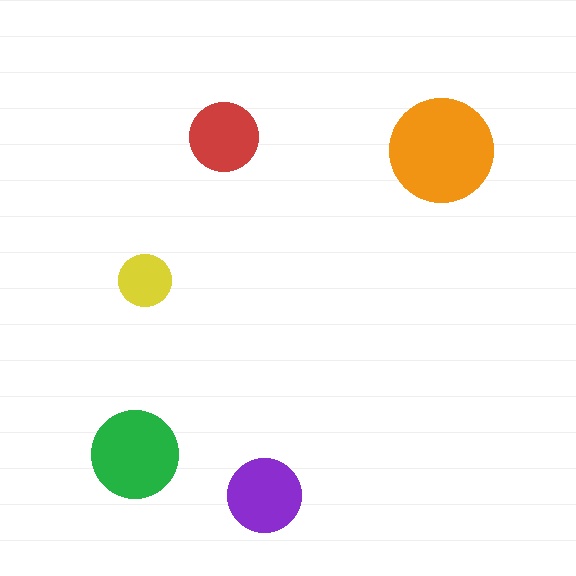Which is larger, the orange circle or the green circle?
The orange one.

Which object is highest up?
The red circle is topmost.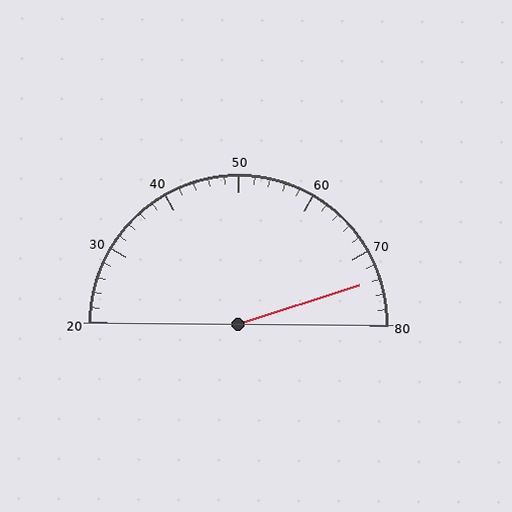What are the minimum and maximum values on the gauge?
The gauge ranges from 20 to 80.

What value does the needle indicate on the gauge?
The needle indicates approximately 74.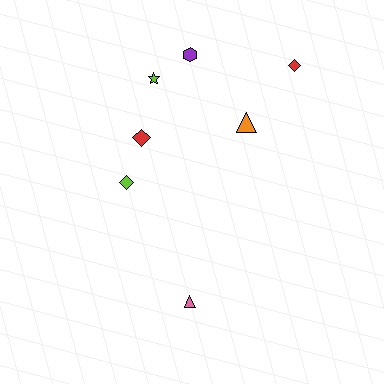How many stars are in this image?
There is 1 star.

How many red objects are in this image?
There are 2 red objects.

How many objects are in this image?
There are 7 objects.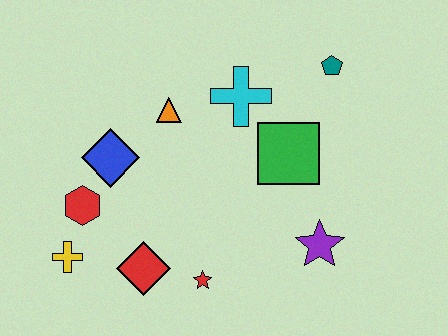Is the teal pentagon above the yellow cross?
Yes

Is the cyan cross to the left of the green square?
Yes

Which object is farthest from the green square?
The yellow cross is farthest from the green square.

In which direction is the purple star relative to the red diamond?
The purple star is to the right of the red diamond.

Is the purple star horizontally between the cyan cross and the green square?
No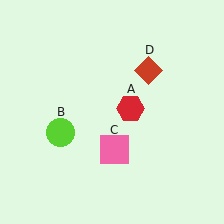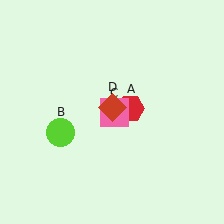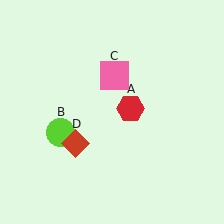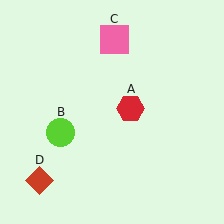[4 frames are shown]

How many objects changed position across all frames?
2 objects changed position: pink square (object C), red diamond (object D).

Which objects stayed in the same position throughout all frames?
Red hexagon (object A) and lime circle (object B) remained stationary.